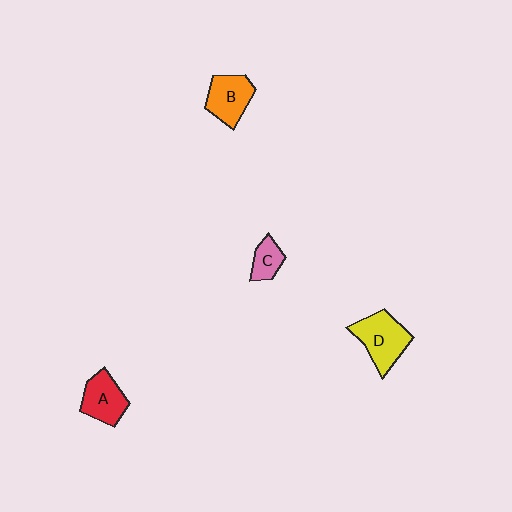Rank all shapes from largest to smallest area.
From largest to smallest: D (yellow), B (orange), A (red), C (pink).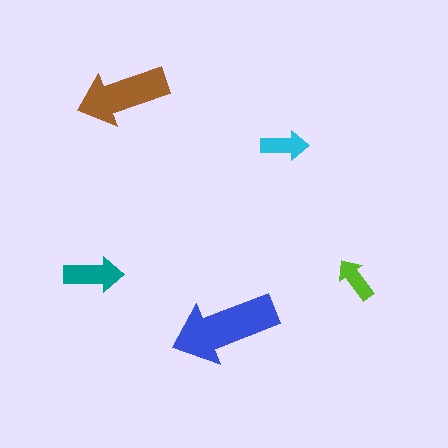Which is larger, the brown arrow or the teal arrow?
The brown one.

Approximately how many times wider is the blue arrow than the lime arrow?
About 2.5 times wider.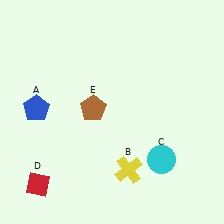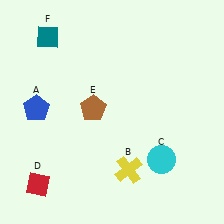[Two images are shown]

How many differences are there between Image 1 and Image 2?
There is 1 difference between the two images.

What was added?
A teal diamond (F) was added in Image 2.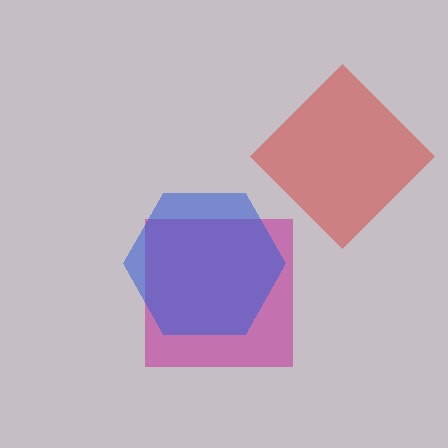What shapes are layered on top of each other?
The layered shapes are: a red diamond, a magenta square, a blue hexagon.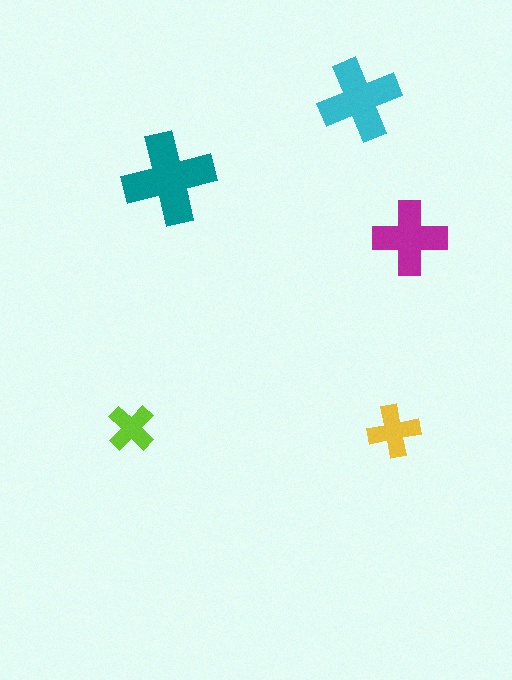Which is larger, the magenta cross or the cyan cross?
The cyan one.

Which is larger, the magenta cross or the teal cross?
The teal one.